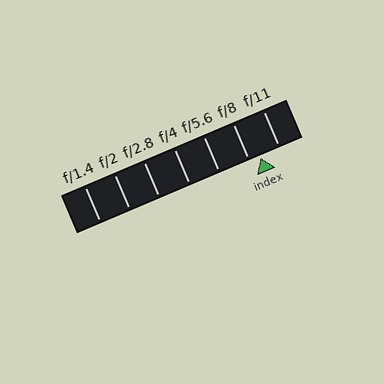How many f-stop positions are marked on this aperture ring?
There are 7 f-stop positions marked.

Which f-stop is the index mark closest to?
The index mark is closest to f/8.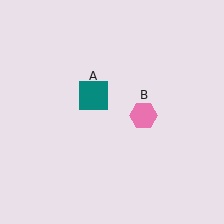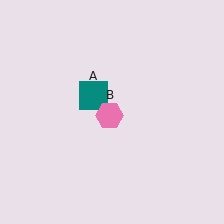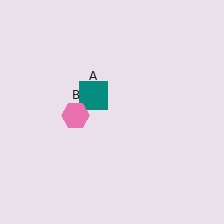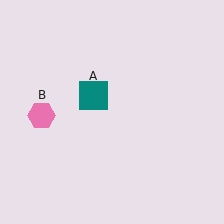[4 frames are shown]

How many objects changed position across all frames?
1 object changed position: pink hexagon (object B).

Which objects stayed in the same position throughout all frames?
Teal square (object A) remained stationary.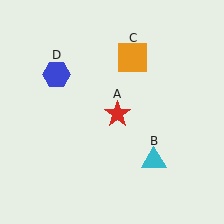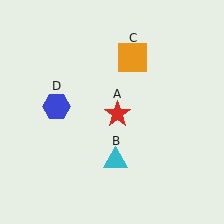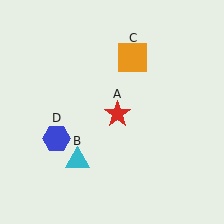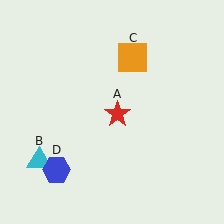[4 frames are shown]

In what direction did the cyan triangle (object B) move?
The cyan triangle (object B) moved left.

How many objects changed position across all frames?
2 objects changed position: cyan triangle (object B), blue hexagon (object D).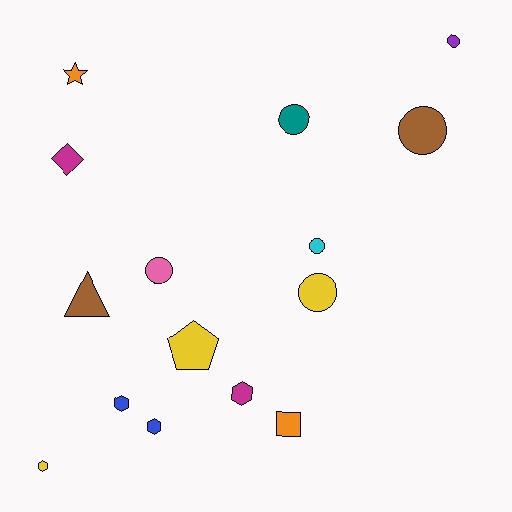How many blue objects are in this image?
There are 2 blue objects.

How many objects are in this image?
There are 15 objects.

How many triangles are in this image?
There is 1 triangle.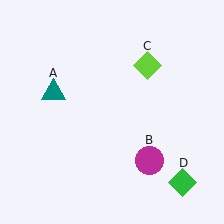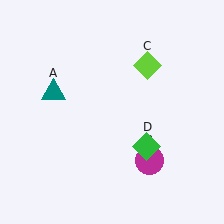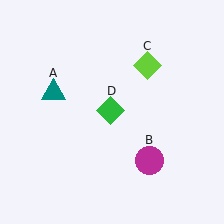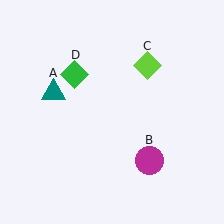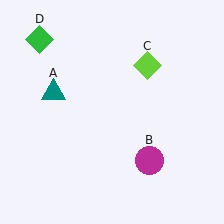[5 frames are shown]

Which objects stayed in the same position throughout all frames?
Teal triangle (object A) and magenta circle (object B) and lime diamond (object C) remained stationary.